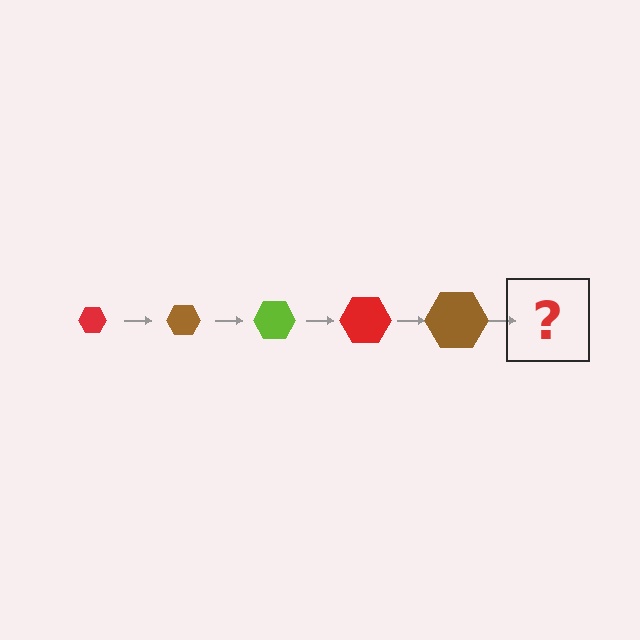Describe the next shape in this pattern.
It should be a lime hexagon, larger than the previous one.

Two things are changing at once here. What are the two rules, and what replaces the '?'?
The two rules are that the hexagon grows larger each step and the color cycles through red, brown, and lime. The '?' should be a lime hexagon, larger than the previous one.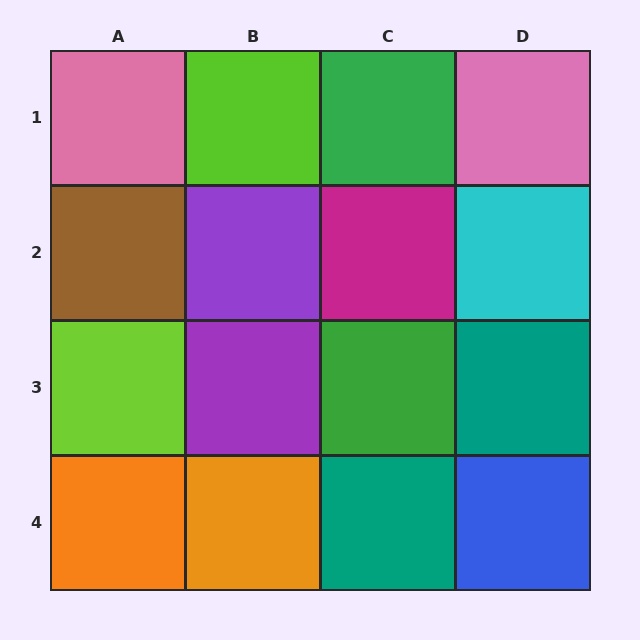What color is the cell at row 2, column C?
Magenta.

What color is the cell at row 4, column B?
Orange.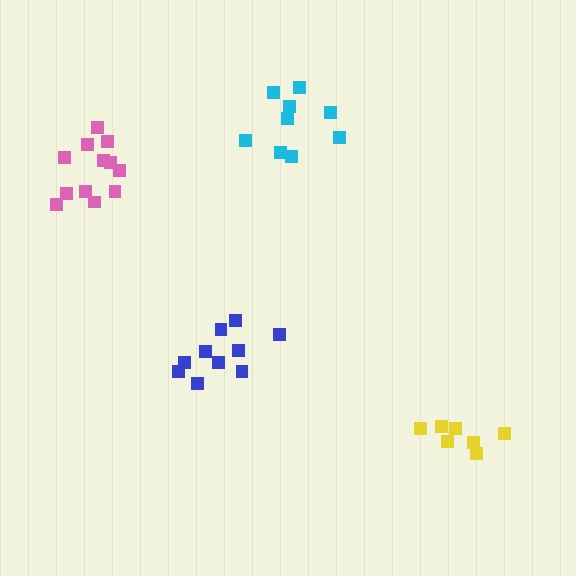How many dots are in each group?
Group 1: 10 dots, Group 2: 9 dots, Group 3: 12 dots, Group 4: 7 dots (38 total).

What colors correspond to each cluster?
The clusters are colored: blue, cyan, pink, yellow.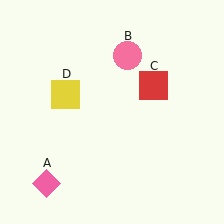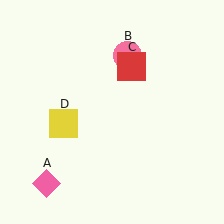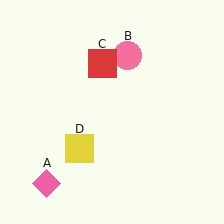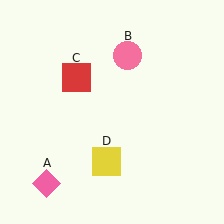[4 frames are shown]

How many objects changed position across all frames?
2 objects changed position: red square (object C), yellow square (object D).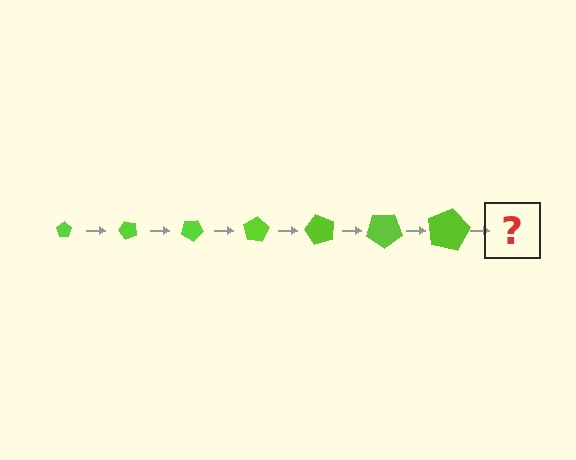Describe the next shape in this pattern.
It should be a pentagon, larger than the previous one and rotated 350 degrees from the start.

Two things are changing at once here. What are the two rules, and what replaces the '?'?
The two rules are that the pentagon grows larger each step and it rotates 50 degrees each step. The '?' should be a pentagon, larger than the previous one and rotated 350 degrees from the start.